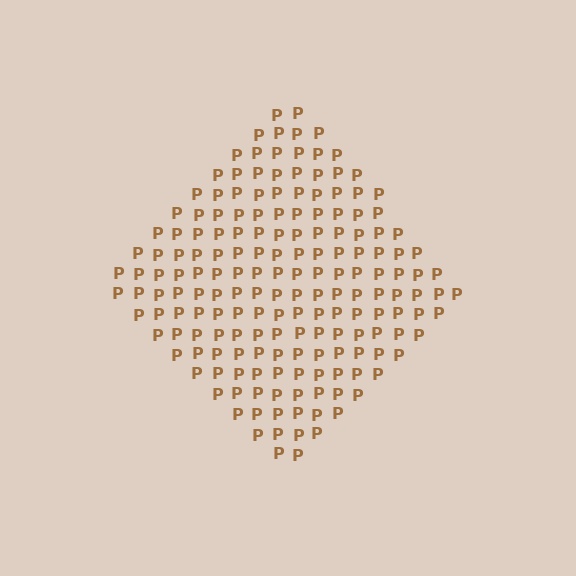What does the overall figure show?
The overall figure shows a diamond.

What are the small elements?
The small elements are letter P's.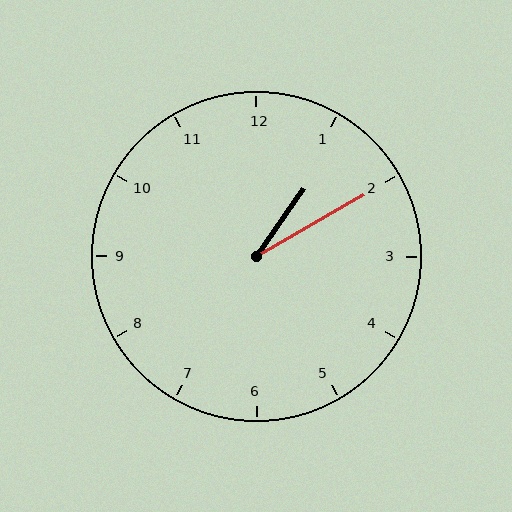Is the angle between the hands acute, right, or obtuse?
It is acute.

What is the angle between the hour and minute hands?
Approximately 25 degrees.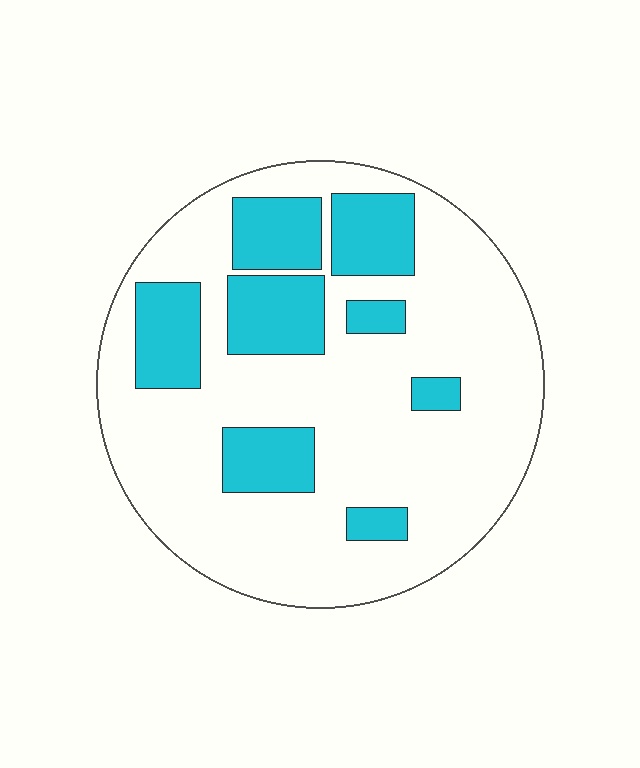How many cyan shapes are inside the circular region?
8.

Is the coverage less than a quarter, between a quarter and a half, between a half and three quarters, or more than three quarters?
Between a quarter and a half.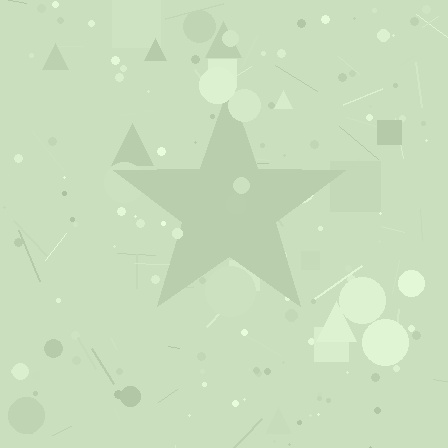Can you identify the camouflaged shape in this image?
The camouflaged shape is a star.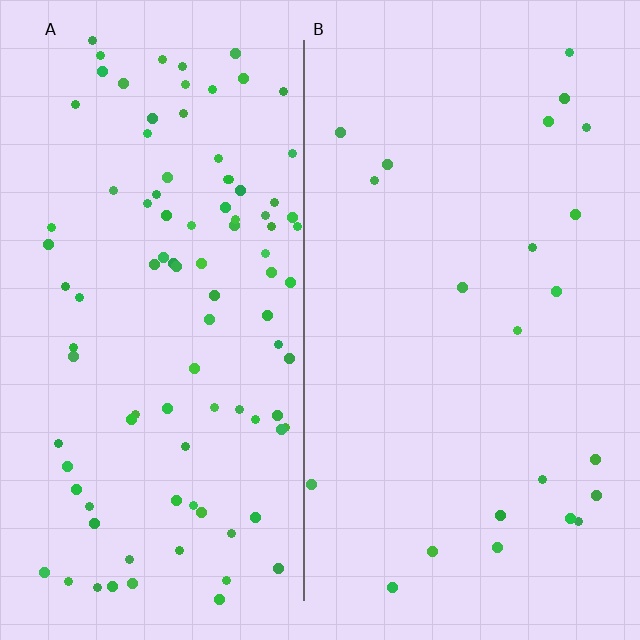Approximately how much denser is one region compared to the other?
Approximately 4.3× — region A over region B.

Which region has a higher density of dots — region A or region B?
A (the left).